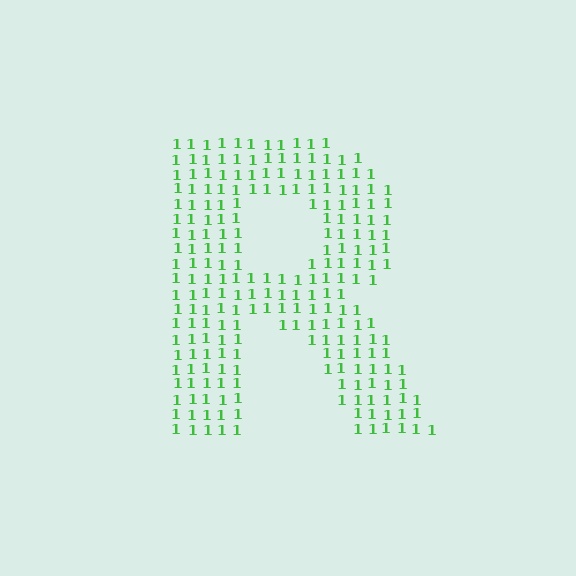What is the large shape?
The large shape is the letter R.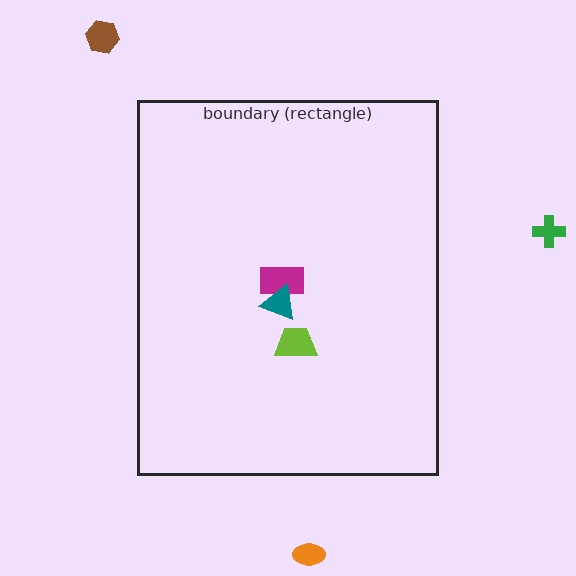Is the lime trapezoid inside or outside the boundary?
Inside.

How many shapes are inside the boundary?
3 inside, 3 outside.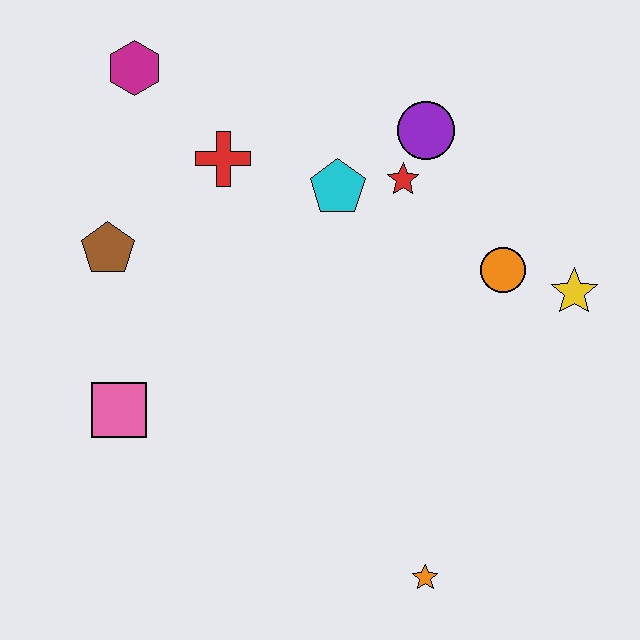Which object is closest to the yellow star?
The orange circle is closest to the yellow star.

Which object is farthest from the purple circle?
The orange star is farthest from the purple circle.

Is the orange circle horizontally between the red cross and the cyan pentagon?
No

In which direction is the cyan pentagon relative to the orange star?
The cyan pentagon is above the orange star.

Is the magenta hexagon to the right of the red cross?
No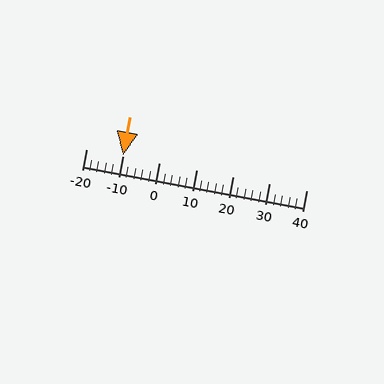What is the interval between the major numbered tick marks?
The major tick marks are spaced 10 units apart.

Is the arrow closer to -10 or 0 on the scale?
The arrow is closer to -10.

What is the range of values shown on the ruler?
The ruler shows values from -20 to 40.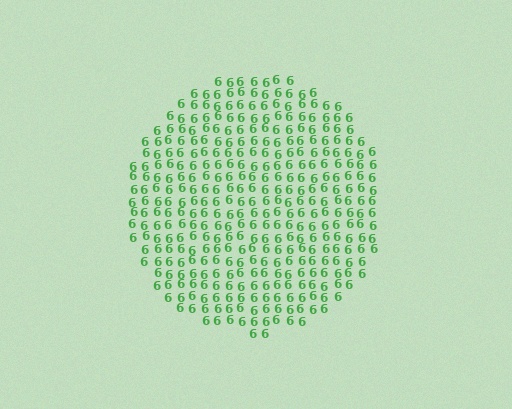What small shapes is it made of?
It is made of small digit 6's.